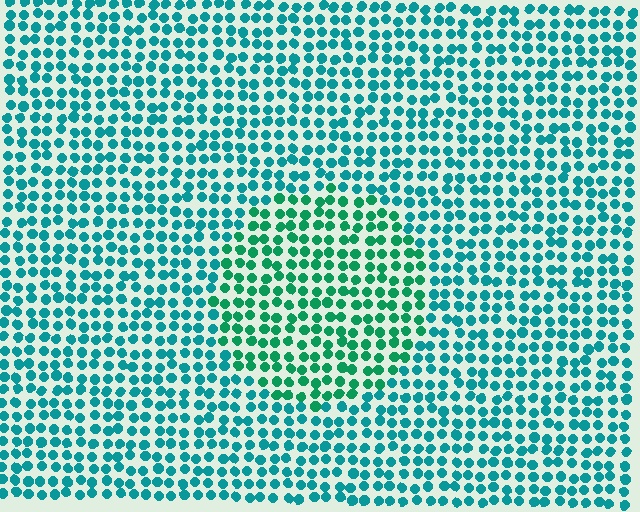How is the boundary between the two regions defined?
The boundary is defined purely by a slight shift in hue (about 29 degrees). Spacing, size, and orientation are identical on both sides.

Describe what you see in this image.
The image is filled with small teal elements in a uniform arrangement. A circle-shaped region is visible where the elements are tinted to a slightly different hue, forming a subtle color boundary.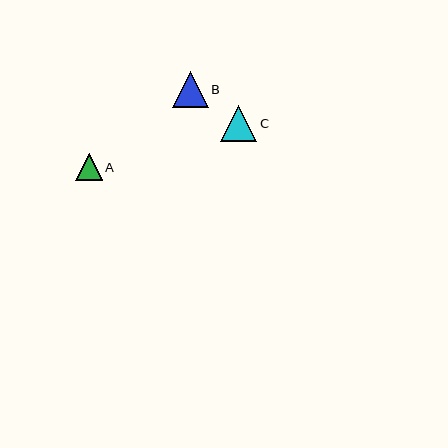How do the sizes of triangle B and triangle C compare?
Triangle B and triangle C are approximately the same size.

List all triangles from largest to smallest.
From largest to smallest: B, C, A.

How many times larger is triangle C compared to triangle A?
Triangle C is approximately 1.3 times the size of triangle A.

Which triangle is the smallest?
Triangle A is the smallest with a size of approximately 27 pixels.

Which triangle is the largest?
Triangle B is the largest with a size of approximately 36 pixels.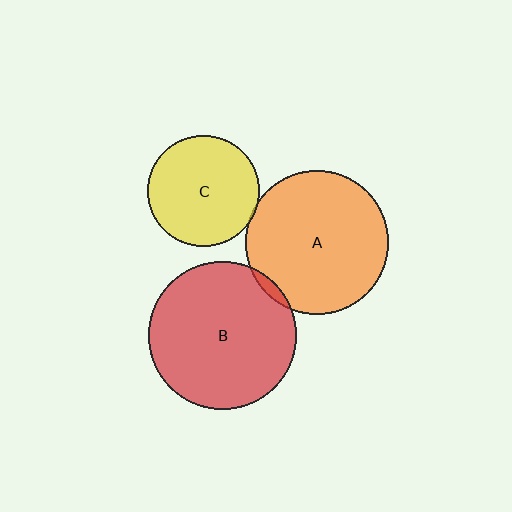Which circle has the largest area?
Circle B (red).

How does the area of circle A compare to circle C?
Approximately 1.7 times.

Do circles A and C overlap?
Yes.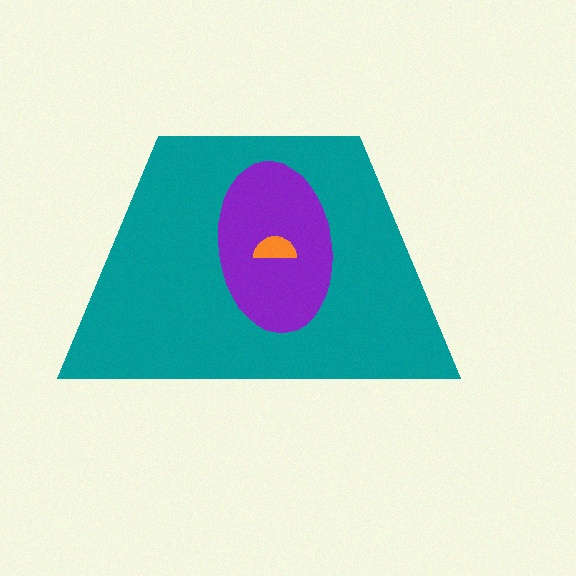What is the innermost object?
The orange semicircle.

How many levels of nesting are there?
3.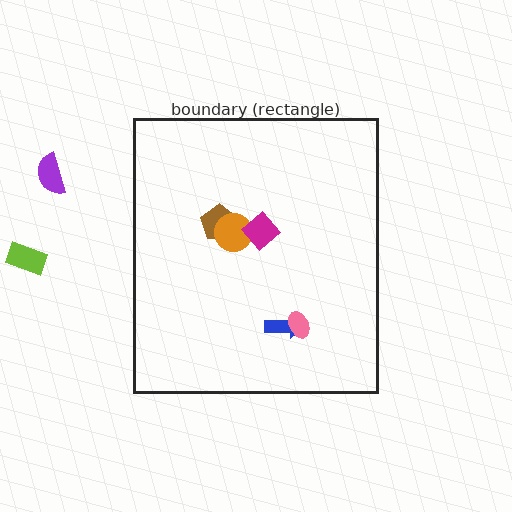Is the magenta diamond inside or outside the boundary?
Inside.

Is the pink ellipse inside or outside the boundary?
Inside.